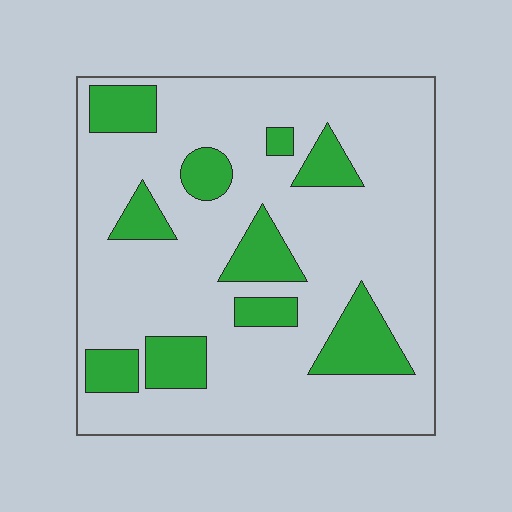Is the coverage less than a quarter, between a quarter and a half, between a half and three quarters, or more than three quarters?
Less than a quarter.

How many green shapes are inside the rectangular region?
10.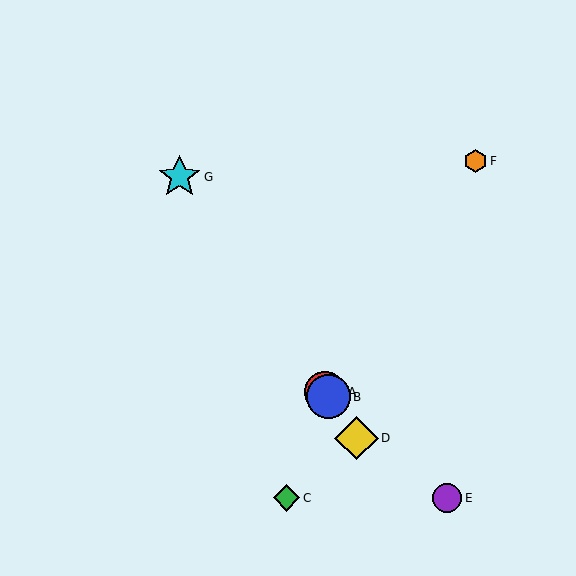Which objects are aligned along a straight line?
Objects A, B, D, G are aligned along a straight line.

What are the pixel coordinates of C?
Object C is at (287, 498).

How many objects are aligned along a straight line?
4 objects (A, B, D, G) are aligned along a straight line.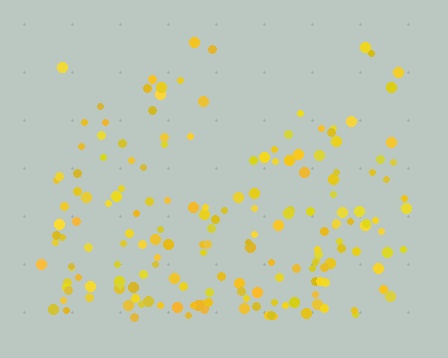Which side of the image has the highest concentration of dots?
The bottom.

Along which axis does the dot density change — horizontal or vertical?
Vertical.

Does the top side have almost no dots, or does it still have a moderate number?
Still a moderate number, just noticeably fewer than the bottom.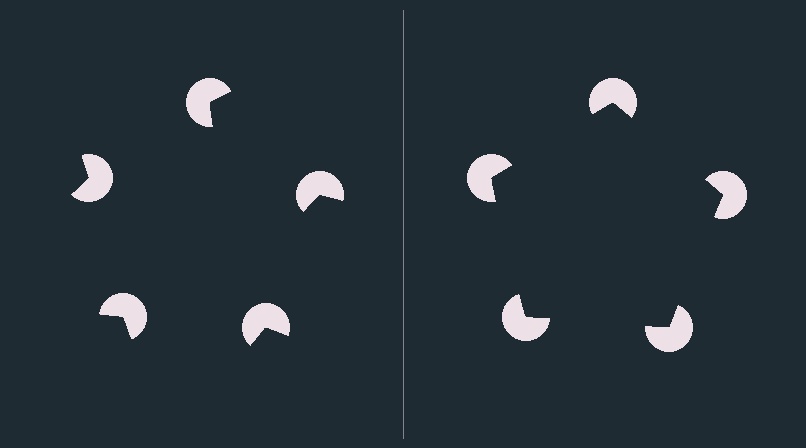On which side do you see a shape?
An illusory pentagon appears on the right side. On the left side the wedge cuts are rotated, so no coherent shape forms.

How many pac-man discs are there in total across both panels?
10 — 5 on each side.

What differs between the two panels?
The pac-man discs are positioned identically on both sides; only the wedge orientations differ. On the right they align to a pentagon; on the left they are misaligned.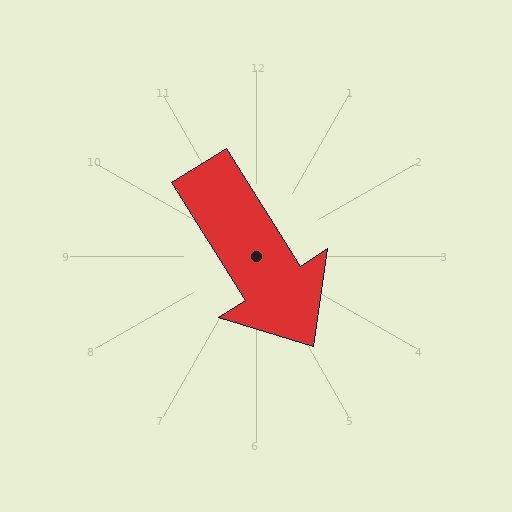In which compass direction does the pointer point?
Southeast.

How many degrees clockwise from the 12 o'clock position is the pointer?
Approximately 148 degrees.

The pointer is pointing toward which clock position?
Roughly 5 o'clock.